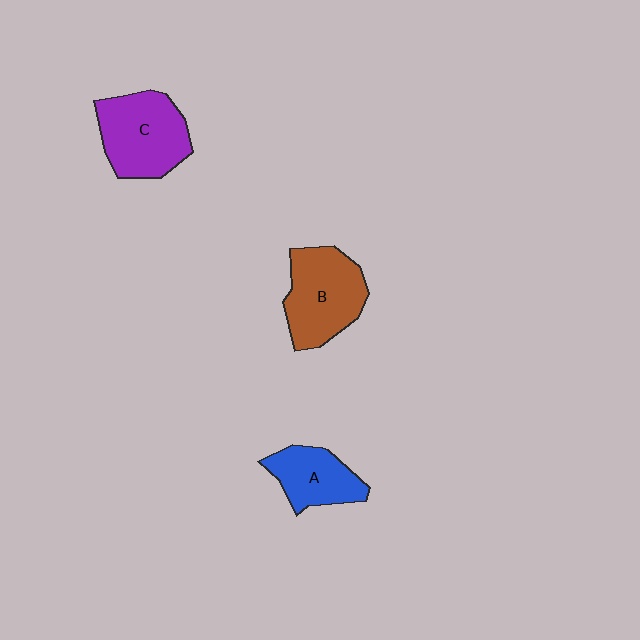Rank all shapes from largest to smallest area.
From largest to smallest: C (purple), B (brown), A (blue).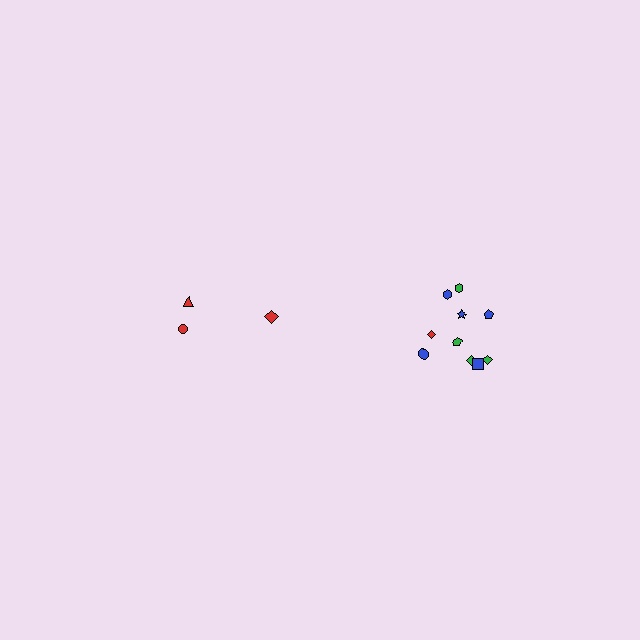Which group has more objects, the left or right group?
The right group.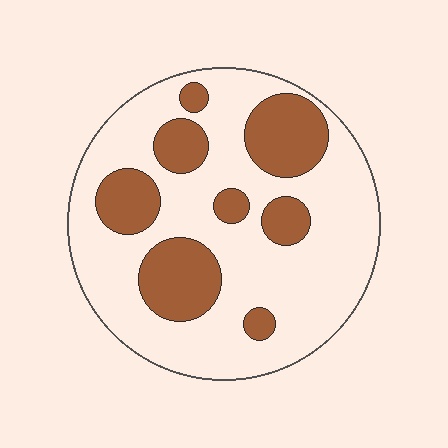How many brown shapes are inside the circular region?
8.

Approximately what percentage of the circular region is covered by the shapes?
Approximately 30%.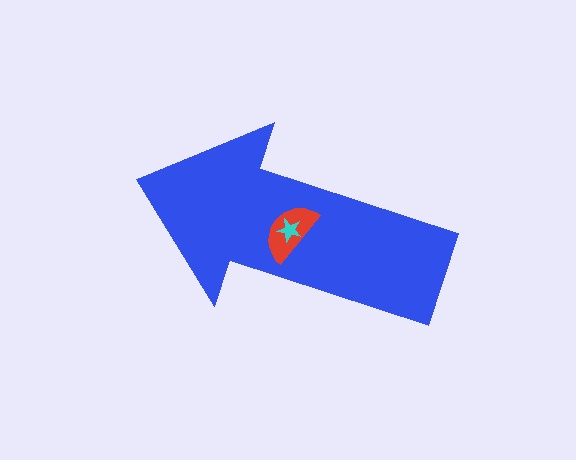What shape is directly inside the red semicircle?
The cyan star.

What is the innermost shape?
The cyan star.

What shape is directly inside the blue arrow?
The red semicircle.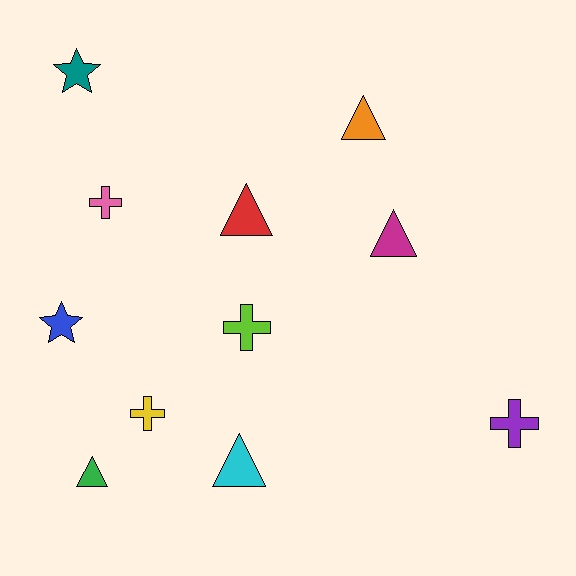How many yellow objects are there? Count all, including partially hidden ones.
There is 1 yellow object.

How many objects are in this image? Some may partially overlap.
There are 11 objects.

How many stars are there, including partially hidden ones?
There are 2 stars.